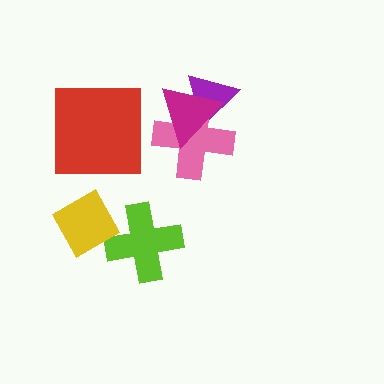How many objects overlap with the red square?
0 objects overlap with the red square.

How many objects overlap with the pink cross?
2 objects overlap with the pink cross.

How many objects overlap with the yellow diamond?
1 object overlaps with the yellow diamond.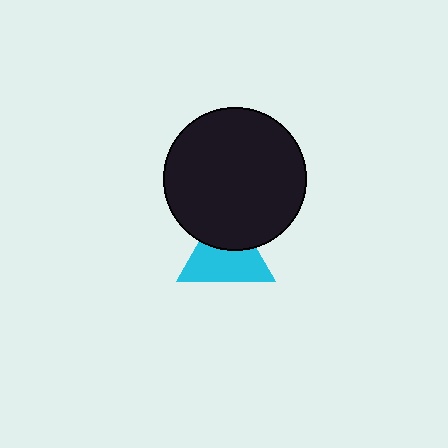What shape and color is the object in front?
The object in front is a black circle.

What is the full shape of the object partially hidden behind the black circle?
The partially hidden object is a cyan triangle.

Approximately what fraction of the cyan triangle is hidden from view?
Roughly 38% of the cyan triangle is hidden behind the black circle.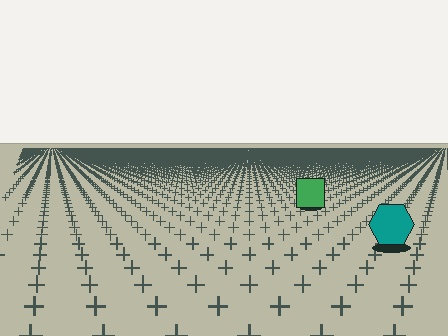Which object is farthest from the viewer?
The green square is farthest from the viewer. It appears smaller and the ground texture around it is denser.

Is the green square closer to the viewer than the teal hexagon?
No. The teal hexagon is closer — you can tell from the texture gradient: the ground texture is coarser near it.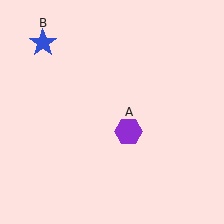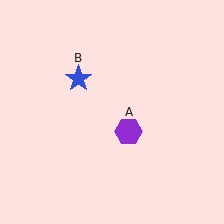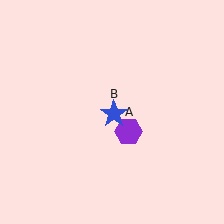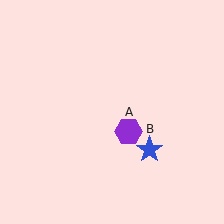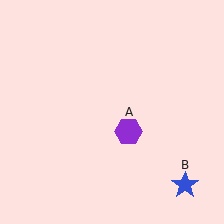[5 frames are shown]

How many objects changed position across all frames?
1 object changed position: blue star (object B).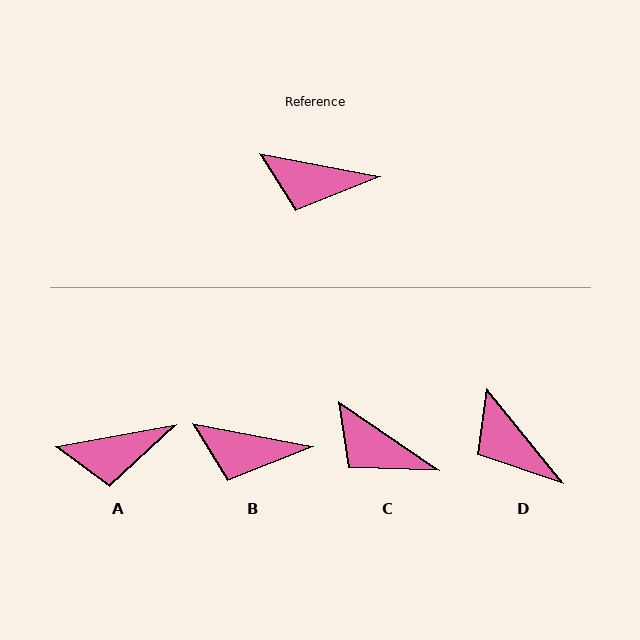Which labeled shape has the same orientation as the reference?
B.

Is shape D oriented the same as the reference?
No, it is off by about 40 degrees.